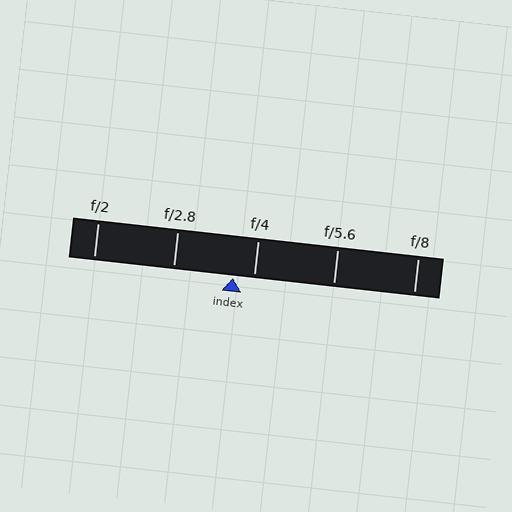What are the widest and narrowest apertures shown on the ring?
The widest aperture shown is f/2 and the narrowest is f/8.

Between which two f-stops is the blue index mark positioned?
The index mark is between f/2.8 and f/4.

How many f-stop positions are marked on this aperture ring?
There are 5 f-stop positions marked.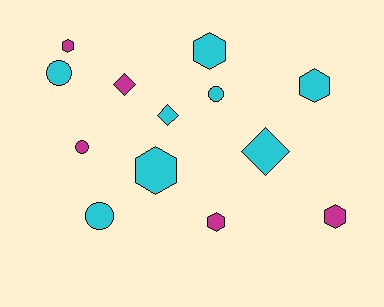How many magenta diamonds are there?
There is 1 magenta diamond.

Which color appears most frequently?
Cyan, with 8 objects.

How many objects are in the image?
There are 13 objects.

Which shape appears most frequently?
Hexagon, with 6 objects.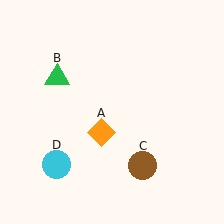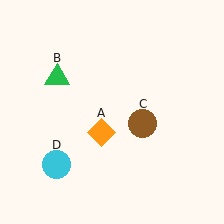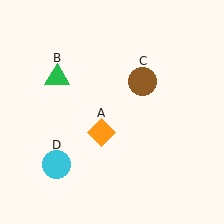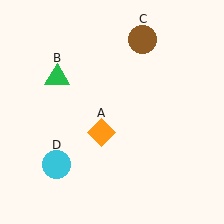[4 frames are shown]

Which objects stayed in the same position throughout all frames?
Orange diamond (object A) and green triangle (object B) and cyan circle (object D) remained stationary.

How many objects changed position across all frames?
1 object changed position: brown circle (object C).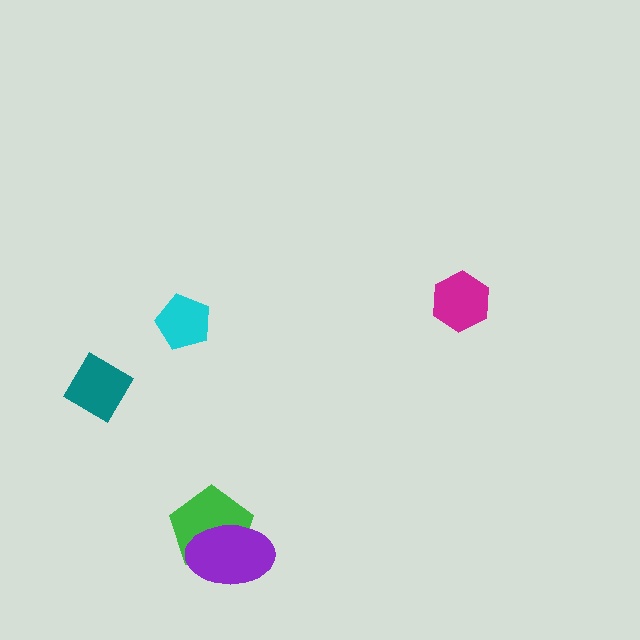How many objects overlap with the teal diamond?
0 objects overlap with the teal diamond.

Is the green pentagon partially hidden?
Yes, it is partially covered by another shape.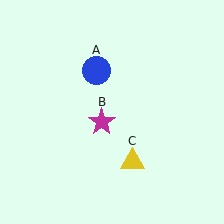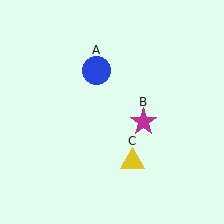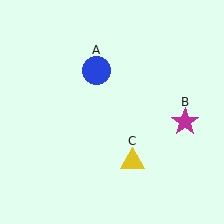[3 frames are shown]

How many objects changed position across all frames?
1 object changed position: magenta star (object B).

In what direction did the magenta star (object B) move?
The magenta star (object B) moved right.